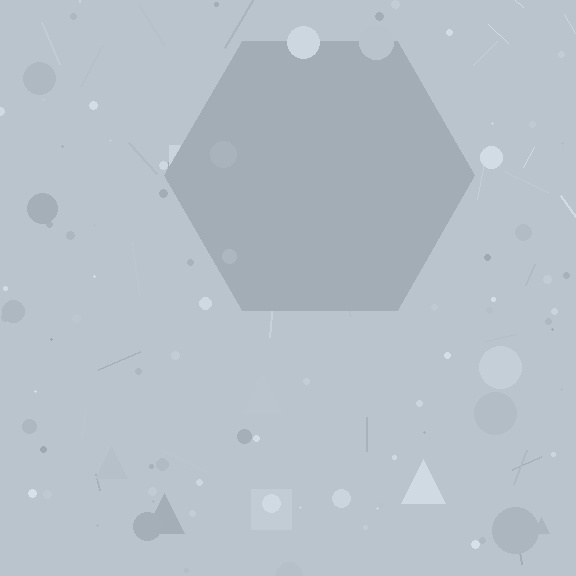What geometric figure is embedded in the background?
A hexagon is embedded in the background.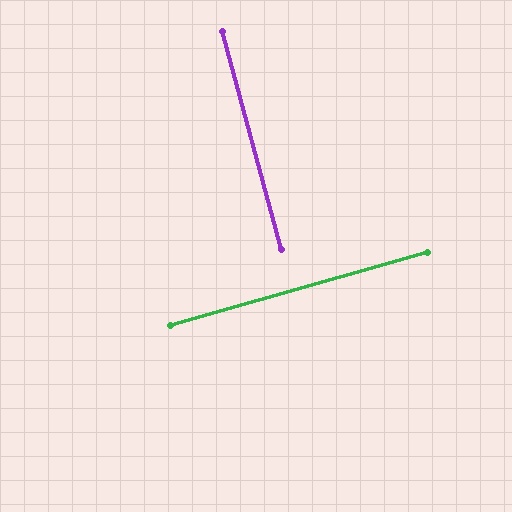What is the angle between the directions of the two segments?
Approximately 89 degrees.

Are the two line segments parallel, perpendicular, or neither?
Perpendicular — they meet at approximately 89°.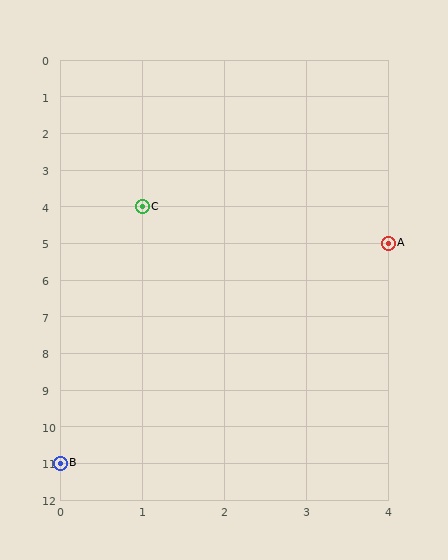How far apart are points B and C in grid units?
Points B and C are 1 column and 7 rows apart (about 7.1 grid units diagonally).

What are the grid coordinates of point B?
Point B is at grid coordinates (0, 11).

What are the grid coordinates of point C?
Point C is at grid coordinates (1, 4).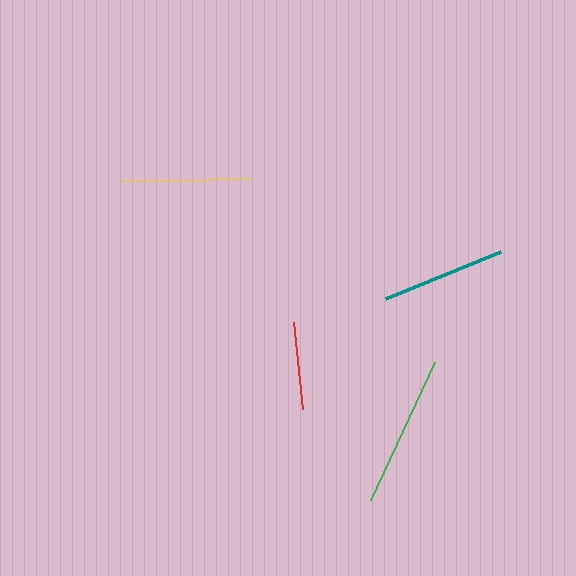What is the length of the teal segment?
The teal segment is approximately 125 pixels long.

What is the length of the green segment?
The green segment is approximately 152 pixels long.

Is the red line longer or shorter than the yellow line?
The yellow line is longer than the red line.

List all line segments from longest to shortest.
From longest to shortest: green, yellow, teal, red.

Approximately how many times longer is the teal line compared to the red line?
The teal line is approximately 1.4 times the length of the red line.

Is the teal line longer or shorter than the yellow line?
The yellow line is longer than the teal line.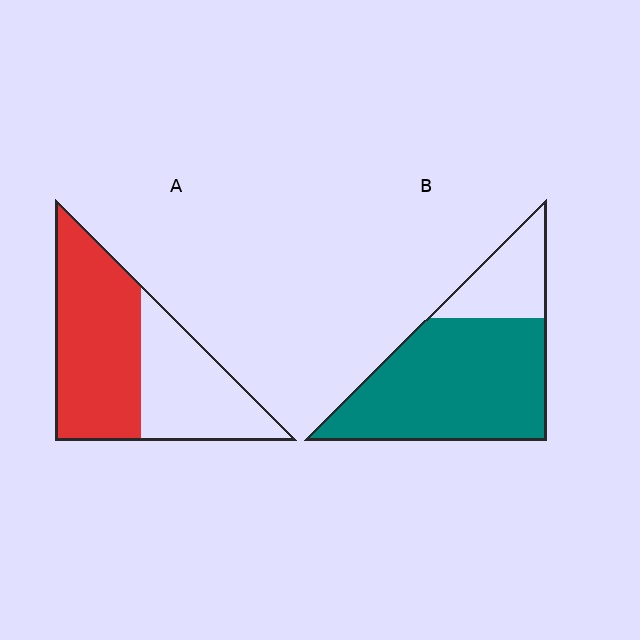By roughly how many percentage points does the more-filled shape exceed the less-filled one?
By roughly 15 percentage points (B over A).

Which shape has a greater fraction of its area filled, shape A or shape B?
Shape B.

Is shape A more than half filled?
Yes.